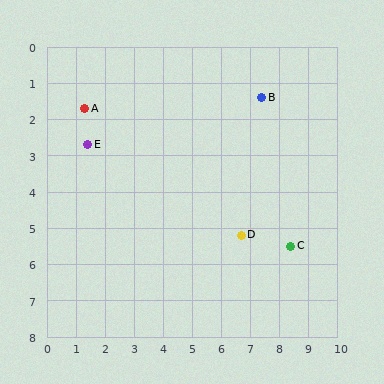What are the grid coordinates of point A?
Point A is at approximately (1.3, 1.7).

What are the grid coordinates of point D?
Point D is at approximately (6.7, 5.2).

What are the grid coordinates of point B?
Point B is at approximately (7.4, 1.4).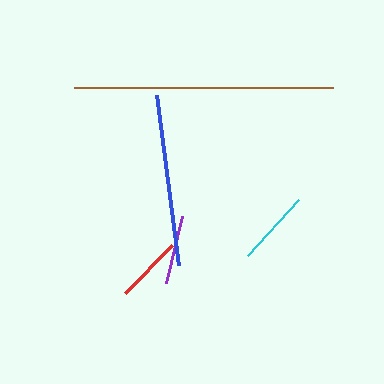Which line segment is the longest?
The brown line is the longest at approximately 259 pixels.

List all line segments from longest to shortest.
From longest to shortest: brown, blue, cyan, purple, red.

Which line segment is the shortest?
The red line is the shortest at approximately 67 pixels.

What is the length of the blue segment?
The blue segment is approximately 171 pixels long.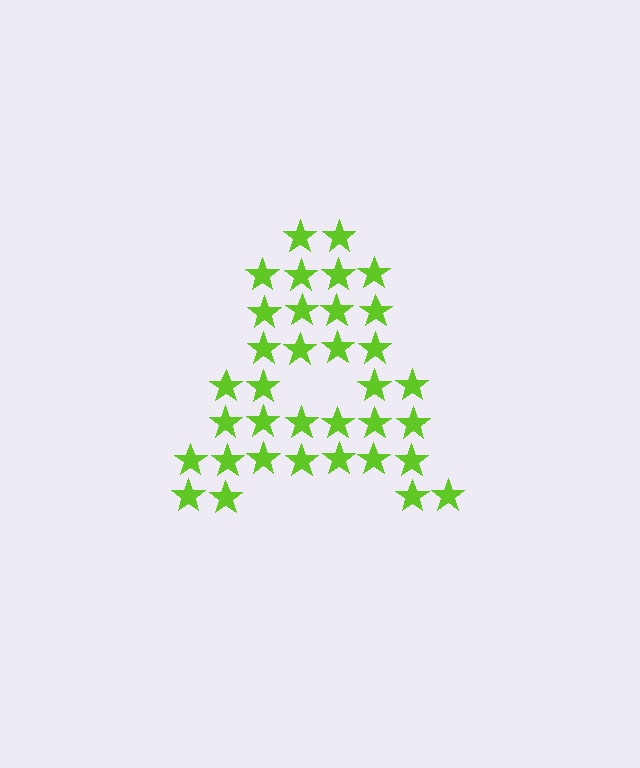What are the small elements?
The small elements are stars.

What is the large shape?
The large shape is the letter A.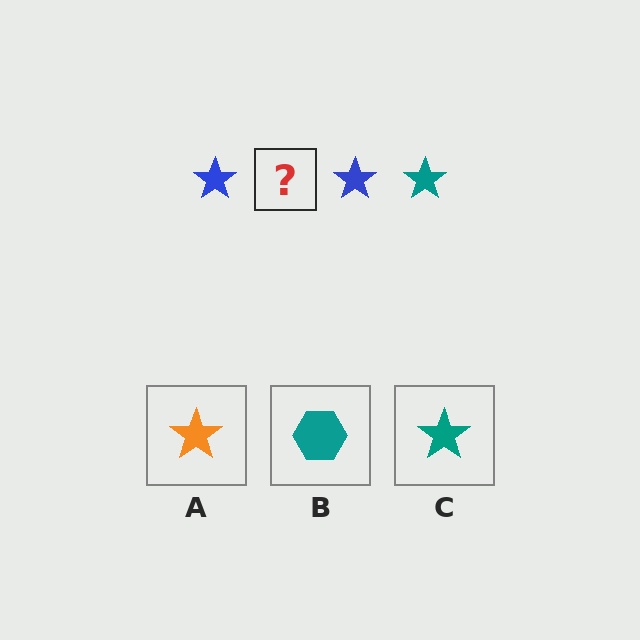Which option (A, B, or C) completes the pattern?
C.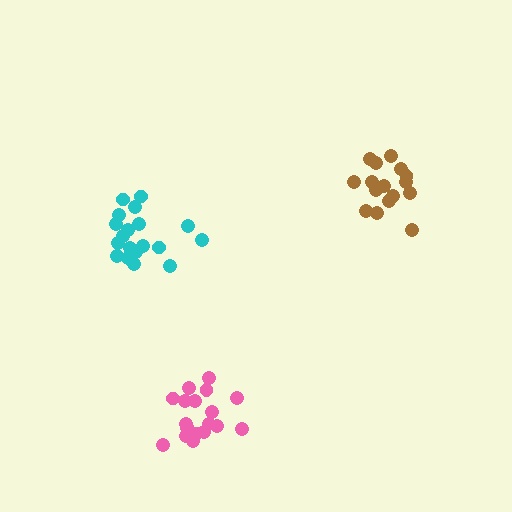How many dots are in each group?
Group 1: 16 dots, Group 2: 18 dots, Group 3: 19 dots (53 total).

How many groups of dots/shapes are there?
There are 3 groups.